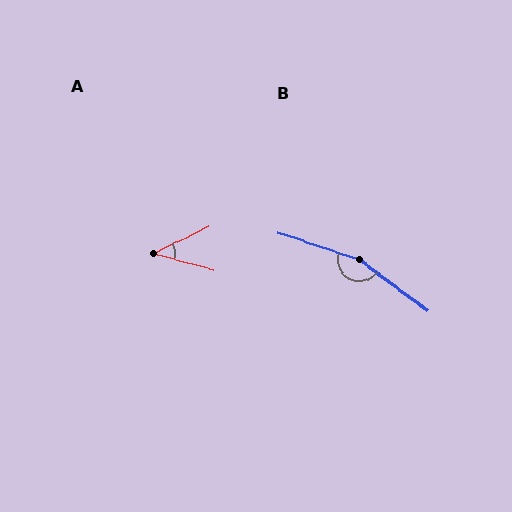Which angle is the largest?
B, at approximately 162 degrees.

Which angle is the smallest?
A, at approximately 41 degrees.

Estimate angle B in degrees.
Approximately 162 degrees.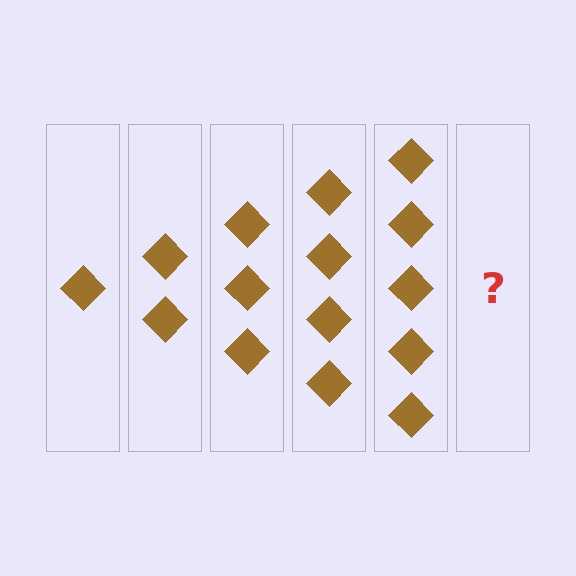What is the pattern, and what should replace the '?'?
The pattern is that each step adds one more diamond. The '?' should be 6 diamonds.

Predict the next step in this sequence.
The next step is 6 diamonds.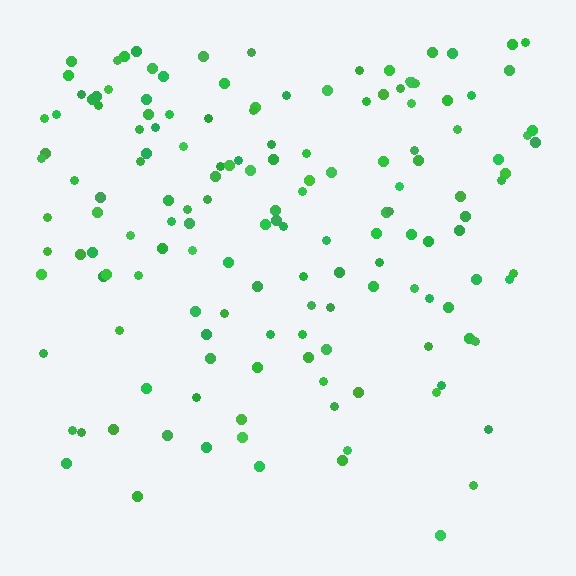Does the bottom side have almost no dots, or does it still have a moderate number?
Still a moderate number, just noticeably fewer than the top.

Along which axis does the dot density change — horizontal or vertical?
Vertical.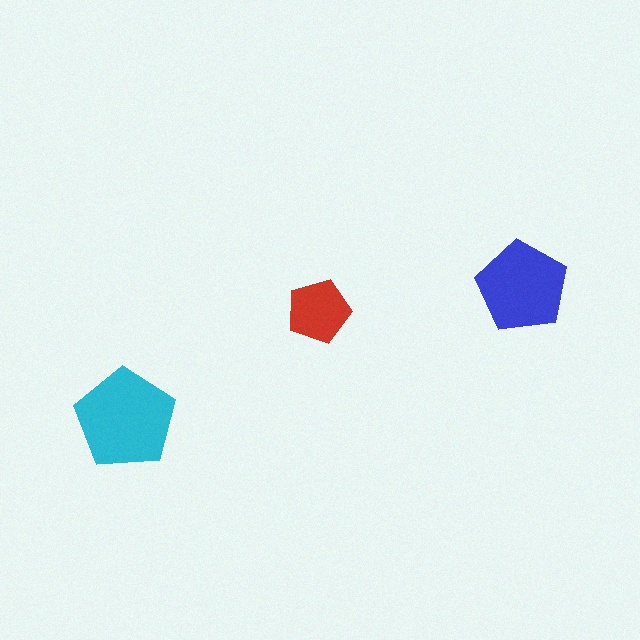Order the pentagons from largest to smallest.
the cyan one, the blue one, the red one.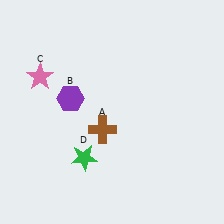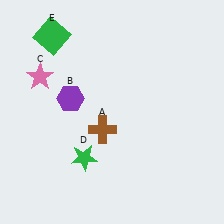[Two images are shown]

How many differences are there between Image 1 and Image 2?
There is 1 difference between the two images.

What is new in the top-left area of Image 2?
A green square (E) was added in the top-left area of Image 2.